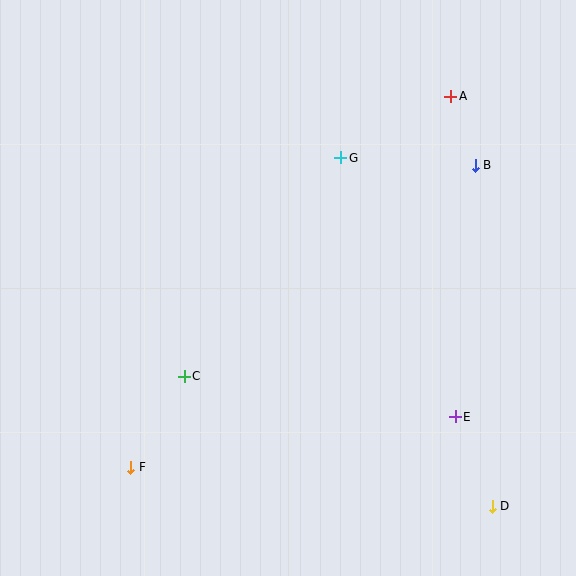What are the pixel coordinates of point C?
Point C is at (184, 376).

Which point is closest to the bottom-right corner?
Point D is closest to the bottom-right corner.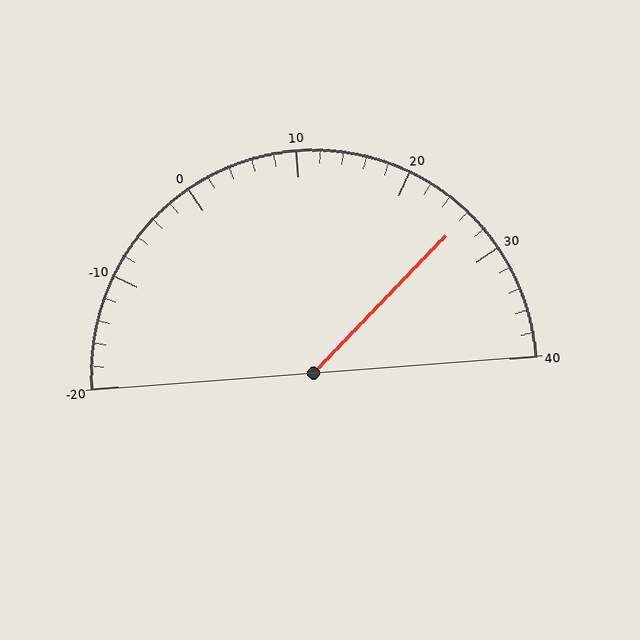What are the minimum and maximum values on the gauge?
The gauge ranges from -20 to 40.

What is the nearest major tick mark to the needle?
The nearest major tick mark is 30.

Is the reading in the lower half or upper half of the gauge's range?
The reading is in the upper half of the range (-20 to 40).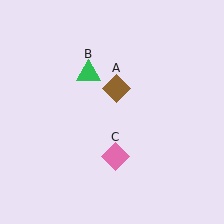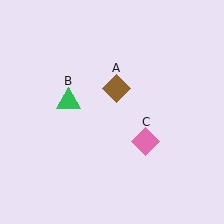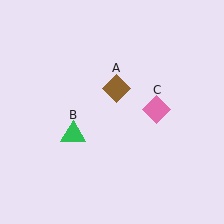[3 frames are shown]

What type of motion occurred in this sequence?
The green triangle (object B), pink diamond (object C) rotated counterclockwise around the center of the scene.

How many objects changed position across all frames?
2 objects changed position: green triangle (object B), pink diamond (object C).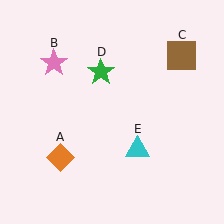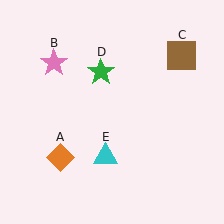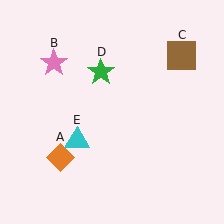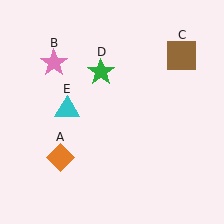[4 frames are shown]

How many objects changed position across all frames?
1 object changed position: cyan triangle (object E).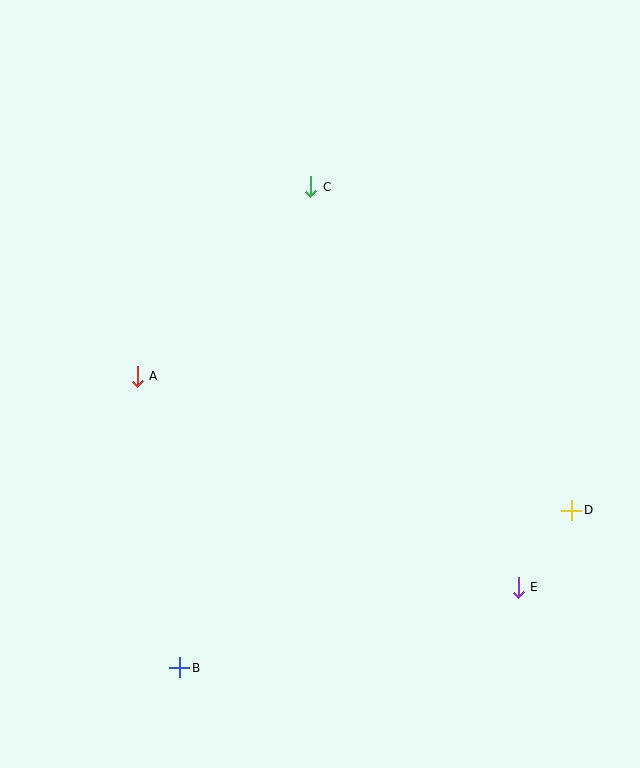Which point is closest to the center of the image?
Point A at (137, 376) is closest to the center.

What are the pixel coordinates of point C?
Point C is at (311, 187).